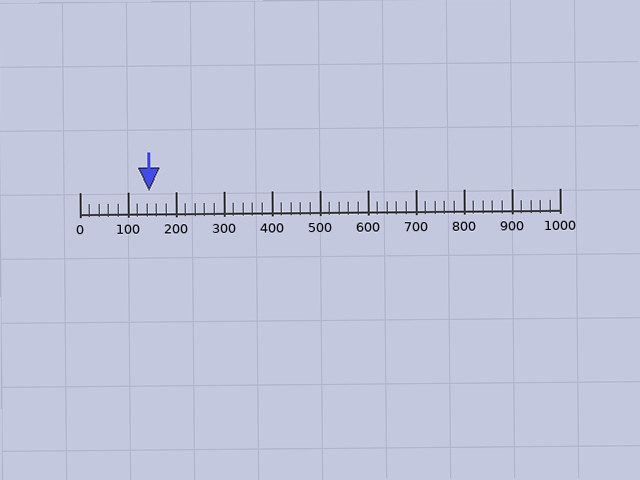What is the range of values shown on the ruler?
The ruler shows values from 0 to 1000.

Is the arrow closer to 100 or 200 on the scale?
The arrow is closer to 100.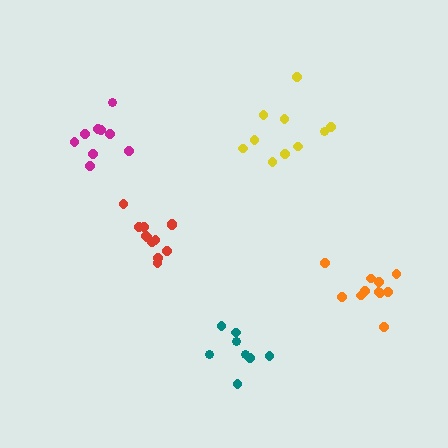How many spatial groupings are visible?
There are 5 spatial groupings.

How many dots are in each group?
Group 1: 8 dots, Group 2: 12 dots, Group 3: 10 dots, Group 4: 11 dots, Group 5: 9 dots (50 total).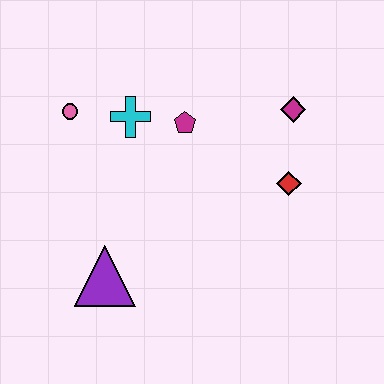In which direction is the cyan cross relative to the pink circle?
The cyan cross is to the right of the pink circle.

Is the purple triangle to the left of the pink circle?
No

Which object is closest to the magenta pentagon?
The cyan cross is closest to the magenta pentagon.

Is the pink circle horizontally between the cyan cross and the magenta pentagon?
No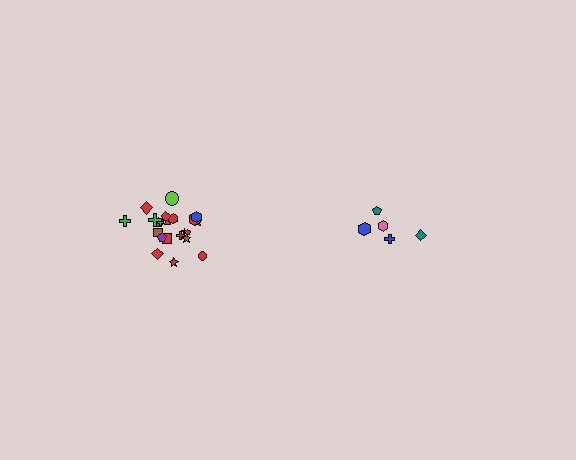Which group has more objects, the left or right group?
The left group.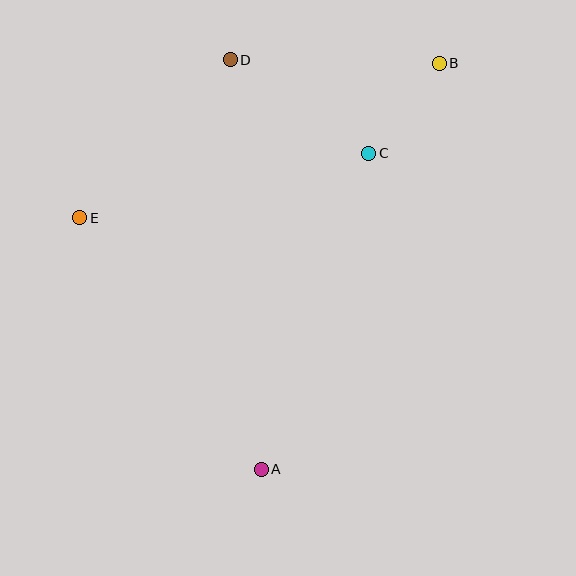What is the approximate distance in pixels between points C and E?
The distance between C and E is approximately 296 pixels.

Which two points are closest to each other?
Points B and C are closest to each other.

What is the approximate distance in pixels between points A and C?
The distance between A and C is approximately 334 pixels.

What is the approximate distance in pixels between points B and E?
The distance between B and E is approximately 391 pixels.